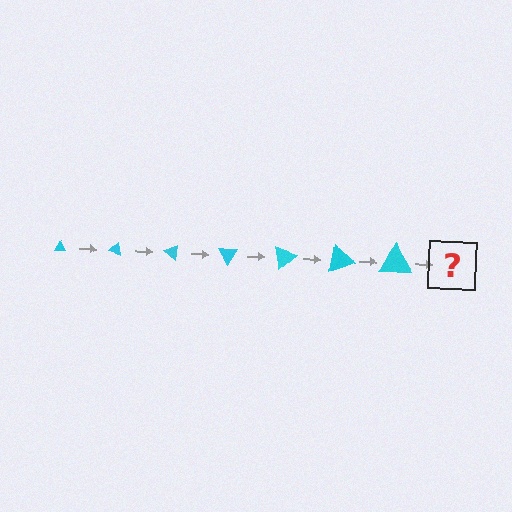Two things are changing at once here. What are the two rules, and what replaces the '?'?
The two rules are that the triangle grows larger each step and it rotates 20 degrees each step. The '?' should be a triangle, larger than the previous one and rotated 140 degrees from the start.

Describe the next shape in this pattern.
It should be a triangle, larger than the previous one and rotated 140 degrees from the start.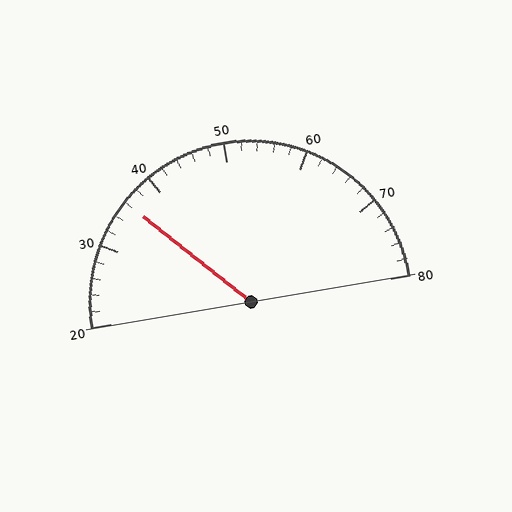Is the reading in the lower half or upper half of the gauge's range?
The reading is in the lower half of the range (20 to 80).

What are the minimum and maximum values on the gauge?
The gauge ranges from 20 to 80.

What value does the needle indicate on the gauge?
The needle indicates approximately 36.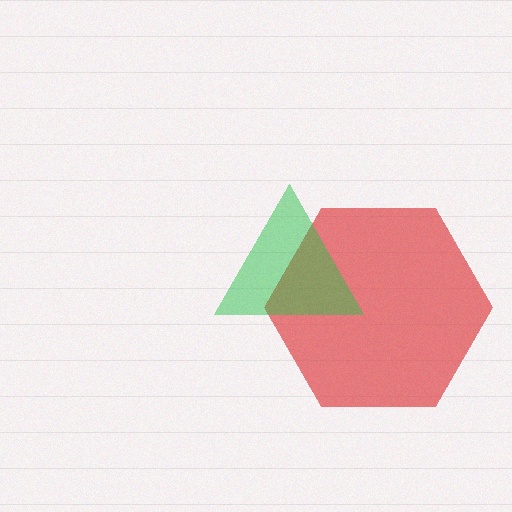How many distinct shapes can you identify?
There are 2 distinct shapes: a red hexagon, a green triangle.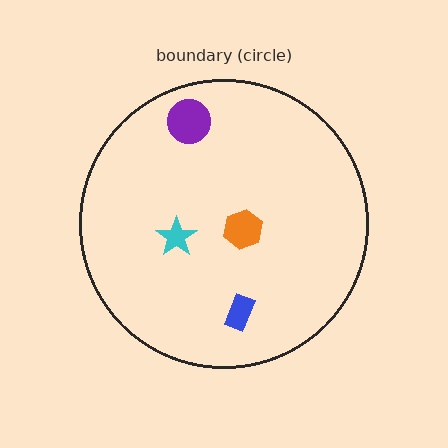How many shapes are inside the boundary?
4 inside, 0 outside.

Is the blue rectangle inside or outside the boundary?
Inside.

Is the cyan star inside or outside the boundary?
Inside.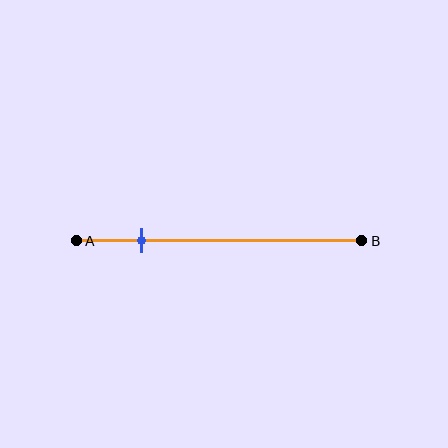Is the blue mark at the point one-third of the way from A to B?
No, the mark is at about 25% from A, not at the 33% one-third point.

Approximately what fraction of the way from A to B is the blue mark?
The blue mark is approximately 25% of the way from A to B.